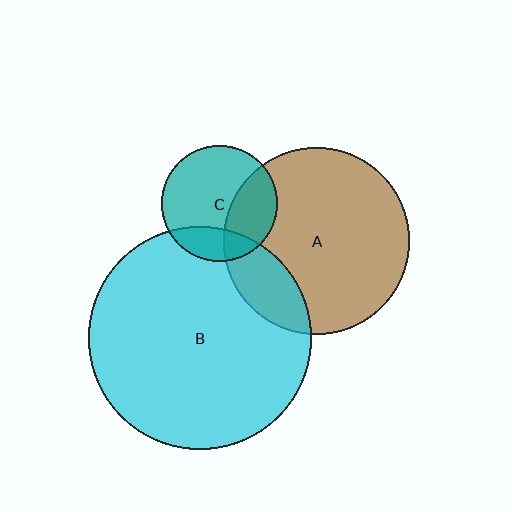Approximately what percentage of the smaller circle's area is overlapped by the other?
Approximately 20%.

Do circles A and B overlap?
Yes.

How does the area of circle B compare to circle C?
Approximately 3.7 times.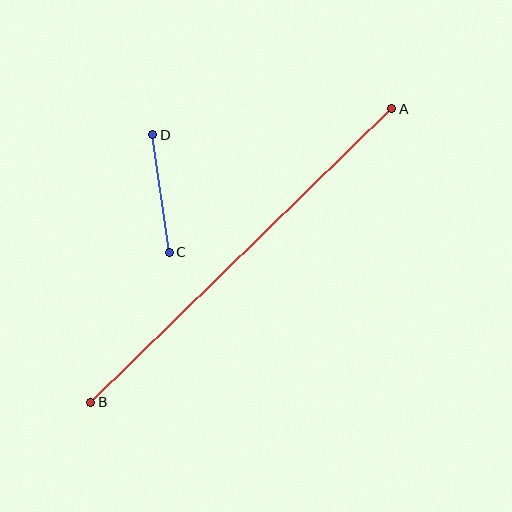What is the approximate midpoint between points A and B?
The midpoint is at approximately (241, 256) pixels.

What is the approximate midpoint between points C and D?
The midpoint is at approximately (161, 194) pixels.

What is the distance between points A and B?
The distance is approximately 421 pixels.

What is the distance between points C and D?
The distance is approximately 119 pixels.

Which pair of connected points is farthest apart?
Points A and B are farthest apart.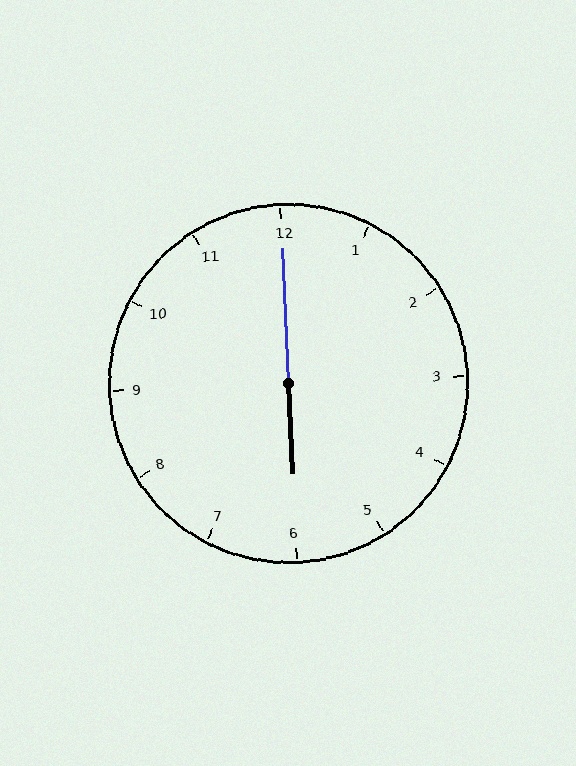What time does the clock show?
6:00.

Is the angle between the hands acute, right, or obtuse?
It is obtuse.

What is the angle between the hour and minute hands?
Approximately 180 degrees.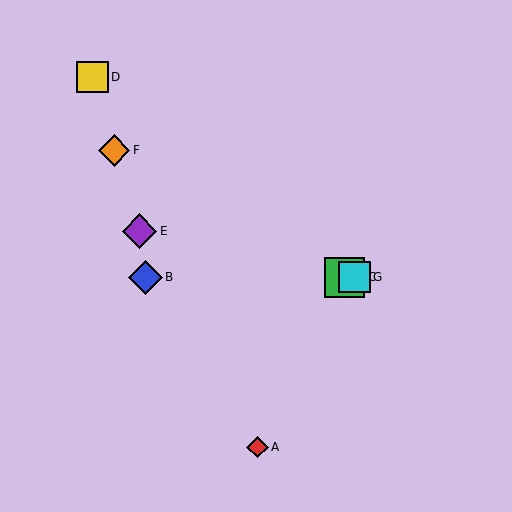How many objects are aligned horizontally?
3 objects (B, C, G) are aligned horizontally.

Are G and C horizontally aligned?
Yes, both are at y≈277.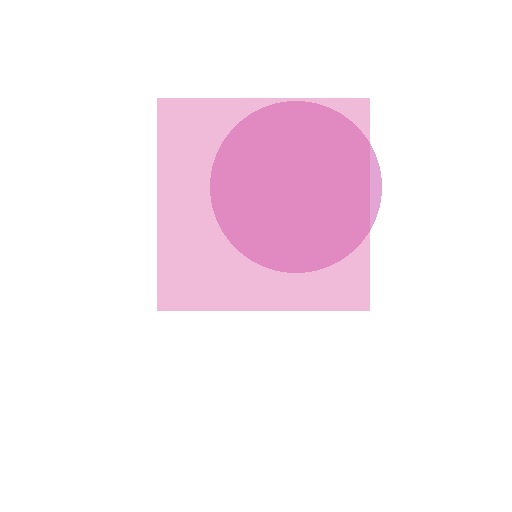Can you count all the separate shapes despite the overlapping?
Yes, there are 2 separate shapes.